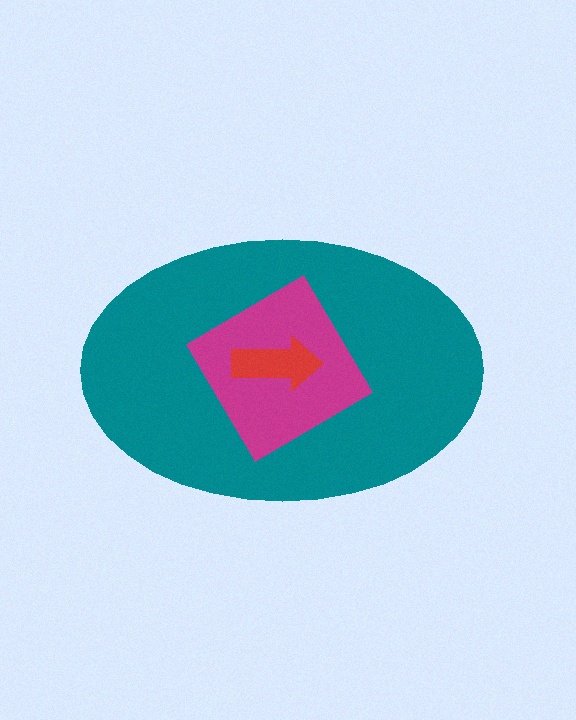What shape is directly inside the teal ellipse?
The magenta diamond.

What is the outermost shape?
The teal ellipse.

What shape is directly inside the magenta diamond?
The red arrow.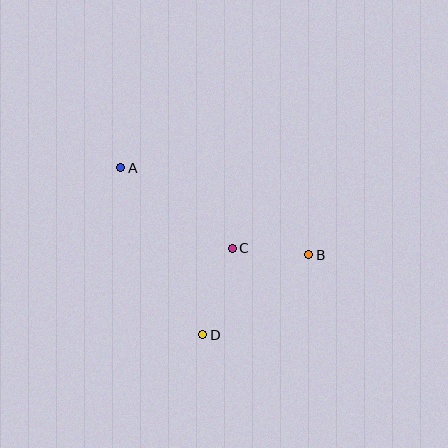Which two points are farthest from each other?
Points A and B are farthest from each other.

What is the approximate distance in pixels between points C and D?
The distance between C and D is approximately 91 pixels.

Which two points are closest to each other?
Points B and C are closest to each other.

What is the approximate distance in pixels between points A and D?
The distance between A and D is approximately 186 pixels.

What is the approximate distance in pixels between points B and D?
The distance between B and D is approximately 133 pixels.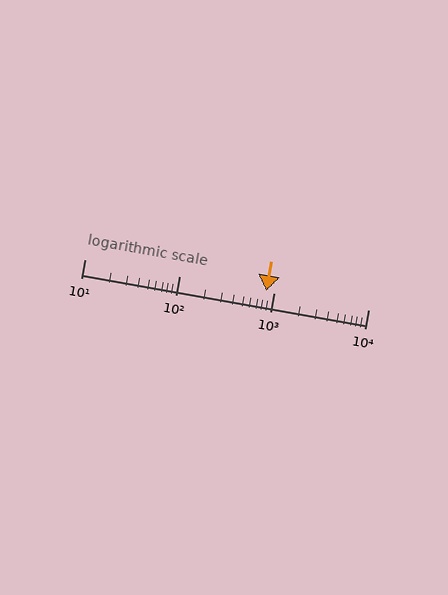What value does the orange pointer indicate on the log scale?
The pointer indicates approximately 840.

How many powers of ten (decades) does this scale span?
The scale spans 3 decades, from 10 to 10000.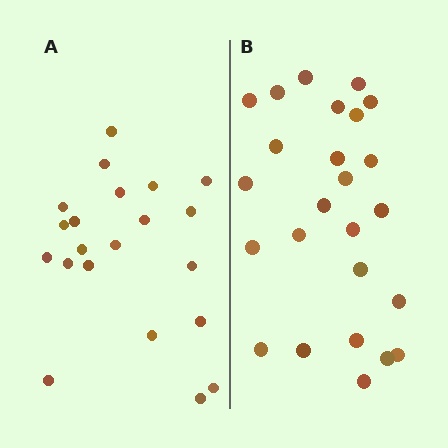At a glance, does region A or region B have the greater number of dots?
Region B (the right region) has more dots.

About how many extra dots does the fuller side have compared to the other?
Region B has about 4 more dots than region A.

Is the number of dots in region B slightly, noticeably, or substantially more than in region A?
Region B has only slightly more — the two regions are fairly close. The ratio is roughly 1.2 to 1.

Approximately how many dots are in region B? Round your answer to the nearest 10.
About 20 dots. (The exact count is 25, which rounds to 20.)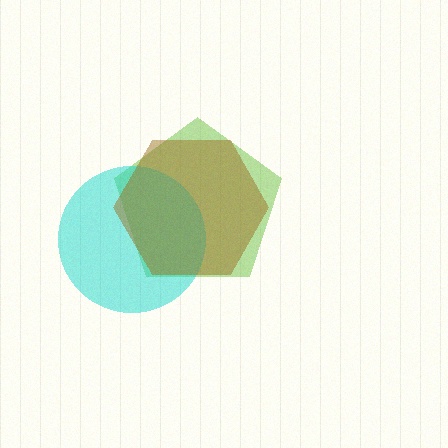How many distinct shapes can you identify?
There are 3 distinct shapes: a lime pentagon, a cyan circle, a brown hexagon.